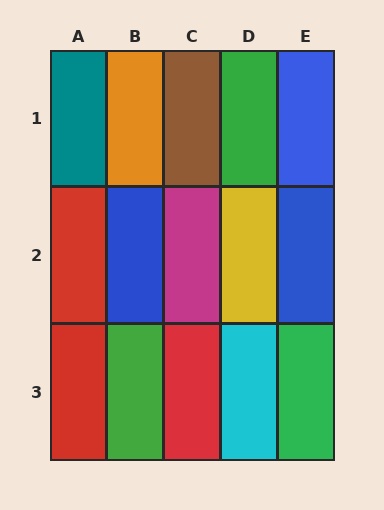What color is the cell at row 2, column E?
Blue.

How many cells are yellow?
1 cell is yellow.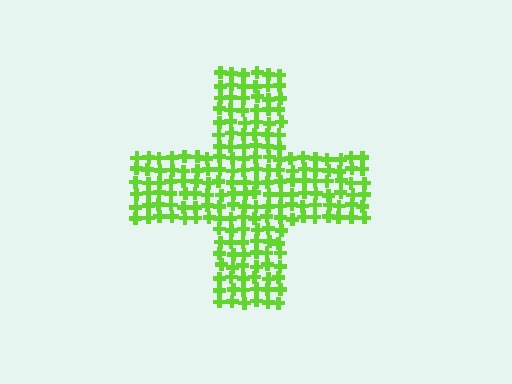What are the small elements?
The small elements are crosses.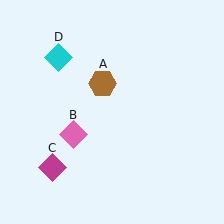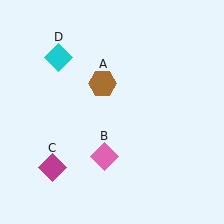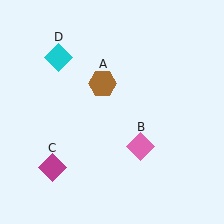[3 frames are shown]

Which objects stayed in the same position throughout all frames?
Brown hexagon (object A) and magenta diamond (object C) and cyan diamond (object D) remained stationary.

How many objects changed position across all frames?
1 object changed position: pink diamond (object B).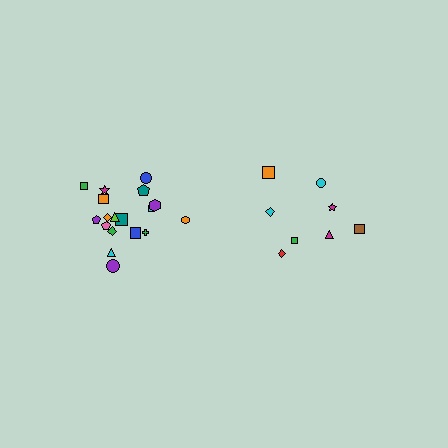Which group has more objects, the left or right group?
The left group.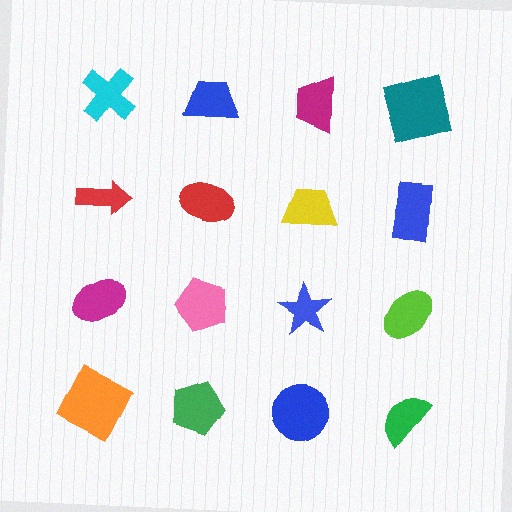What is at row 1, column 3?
A magenta trapezoid.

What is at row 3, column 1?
A magenta ellipse.